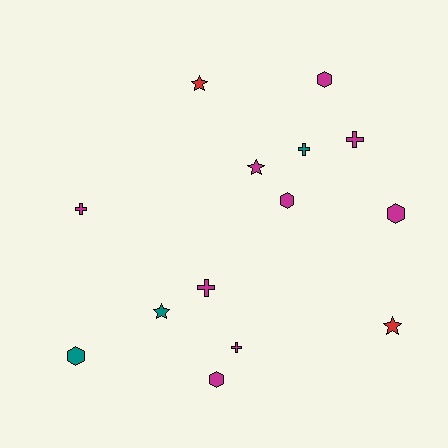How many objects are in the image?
There are 14 objects.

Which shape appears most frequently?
Hexagon, with 5 objects.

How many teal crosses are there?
There is 1 teal cross.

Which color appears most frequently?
Magenta, with 9 objects.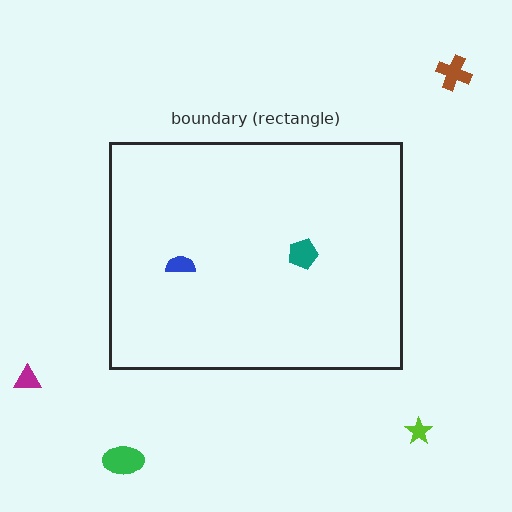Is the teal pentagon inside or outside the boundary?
Inside.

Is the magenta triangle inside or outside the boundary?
Outside.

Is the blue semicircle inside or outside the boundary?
Inside.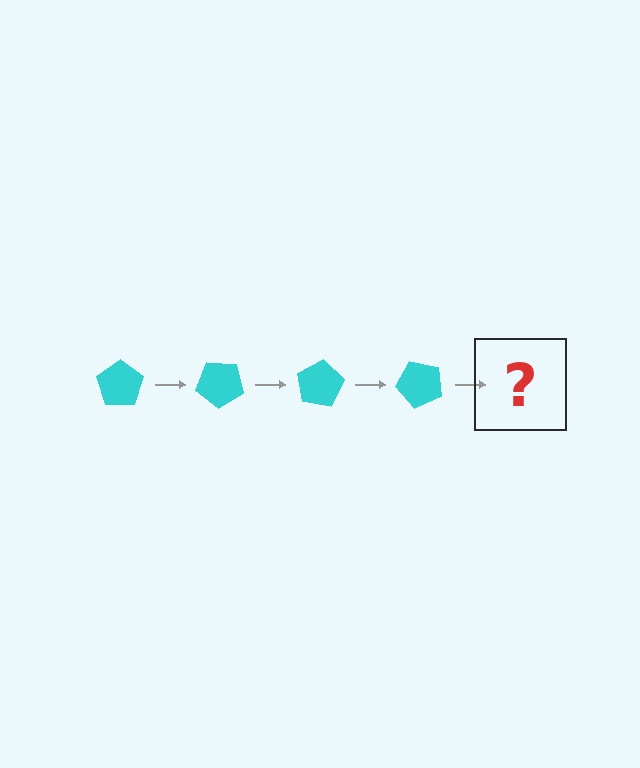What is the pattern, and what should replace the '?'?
The pattern is that the pentagon rotates 40 degrees each step. The '?' should be a cyan pentagon rotated 160 degrees.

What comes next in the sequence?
The next element should be a cyan pentagon rotated 160 degrees.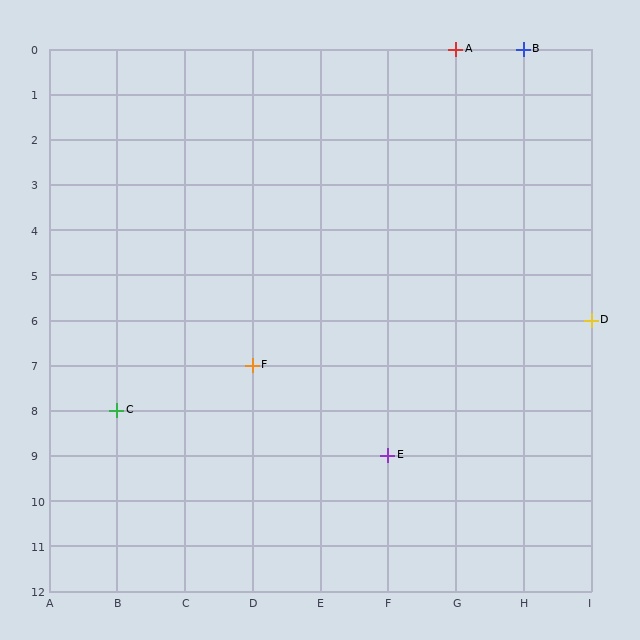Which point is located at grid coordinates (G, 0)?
Point A is at (G, 0).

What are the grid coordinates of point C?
Point C is at grid coordinates (B, 8).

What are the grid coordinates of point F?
Point F is at grid coordinates (D, 7).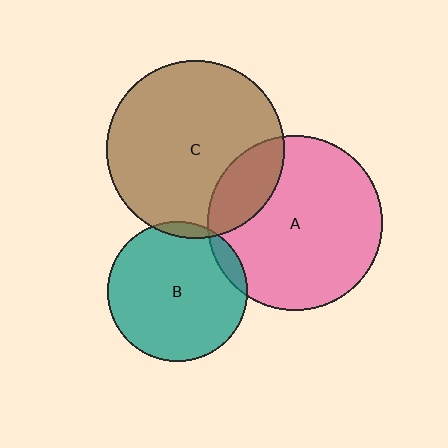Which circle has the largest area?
Circle C (brown).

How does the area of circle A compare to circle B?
Approximately 1.6 times.